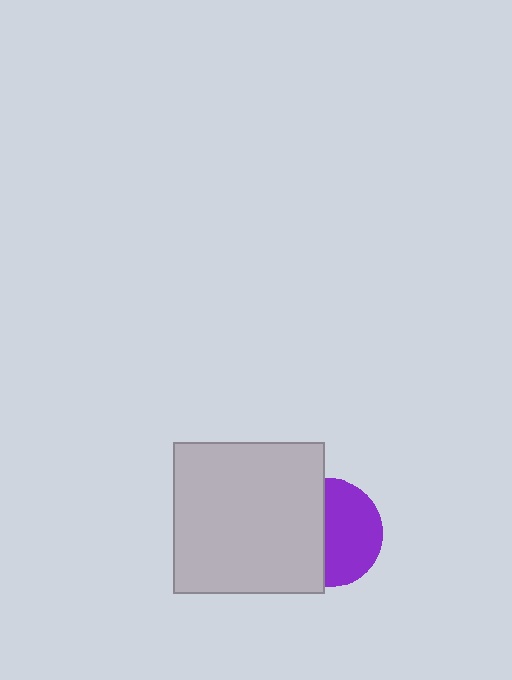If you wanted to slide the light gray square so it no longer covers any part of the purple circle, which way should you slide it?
Slide it left — that is the most direct way to separate the two shapes.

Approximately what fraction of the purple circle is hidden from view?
Roughly 45% of the purple circle is hidden behind the light gray square.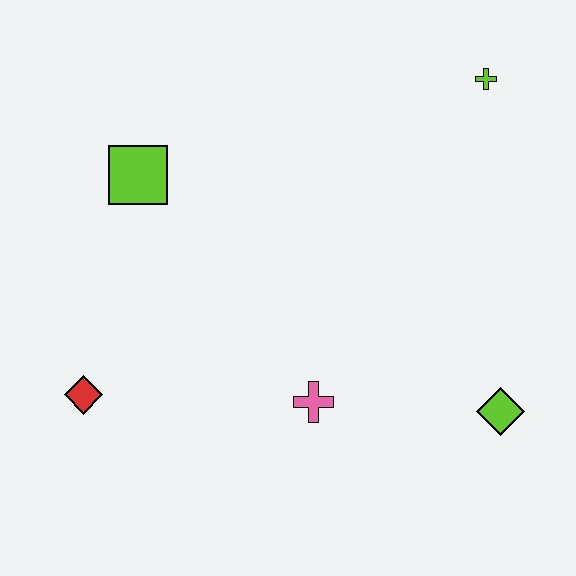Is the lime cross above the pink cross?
Yes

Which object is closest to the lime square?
The red diamond is closest to the lime square.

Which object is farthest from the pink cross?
The lime cross is farthest from the pink cross.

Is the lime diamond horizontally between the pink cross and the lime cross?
No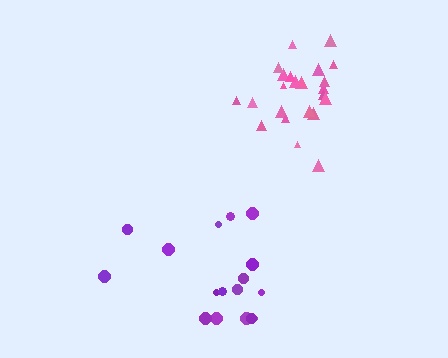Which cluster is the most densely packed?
Pink.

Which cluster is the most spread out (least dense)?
Purple.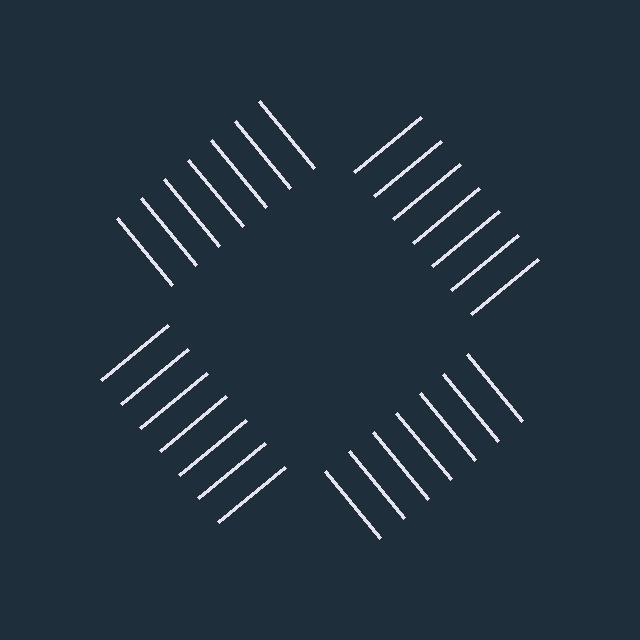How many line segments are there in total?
28 — 7 along each of the 4 edges.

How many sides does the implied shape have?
4 sides — the line-ends trace a square.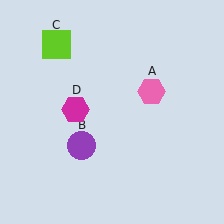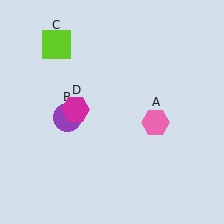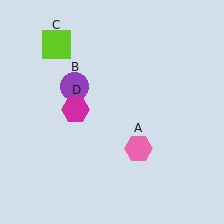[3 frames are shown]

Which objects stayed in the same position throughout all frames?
Lime square (object C) and magenta hexagon (object D) remained stationary.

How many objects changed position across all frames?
2 objects changed position: pink hexagon (object A), purple circle (object B).